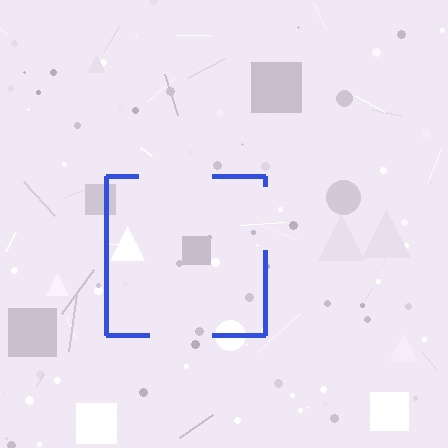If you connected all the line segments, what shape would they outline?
They would outline a square.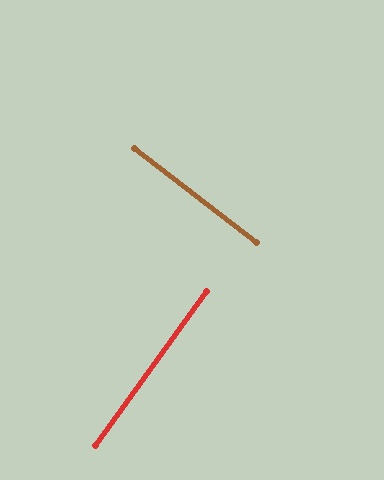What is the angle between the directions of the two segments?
Approximately 88 degrees.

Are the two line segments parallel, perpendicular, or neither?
Perpendicular — they meet at approximately 88°.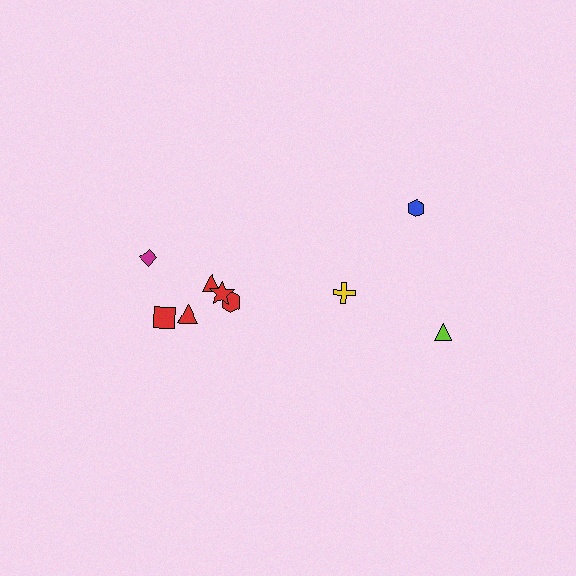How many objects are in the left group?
There are 6 objects.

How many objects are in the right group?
There are 3 objects.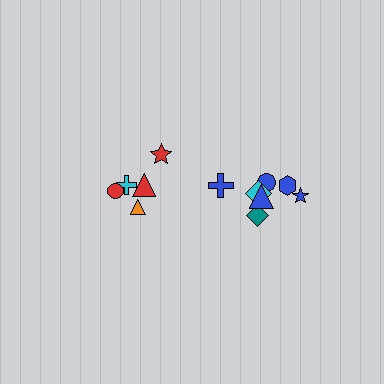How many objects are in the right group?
There are 7 objects.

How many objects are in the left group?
There are 5 objects.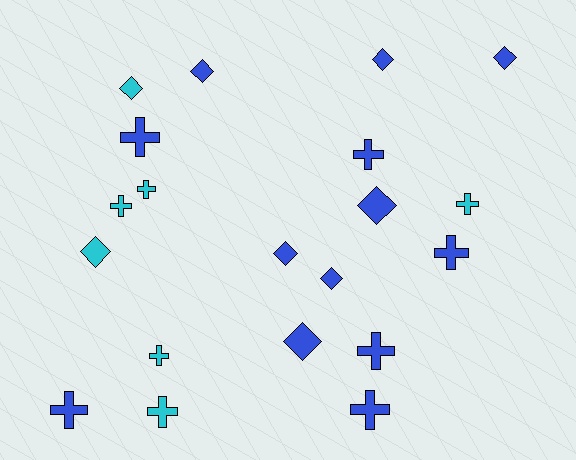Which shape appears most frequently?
Cross, with 11 objects.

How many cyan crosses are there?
There are 5 cyan crosses.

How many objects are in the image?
There are 20 objects.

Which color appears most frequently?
Blue, with 13 objects.